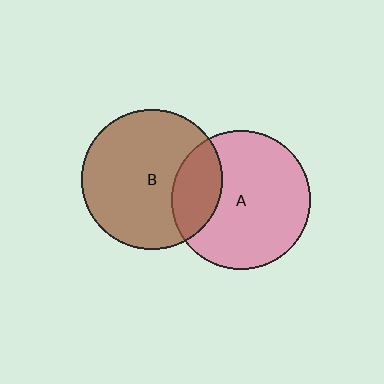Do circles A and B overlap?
Yes.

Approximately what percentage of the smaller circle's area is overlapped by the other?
Approximately 25%.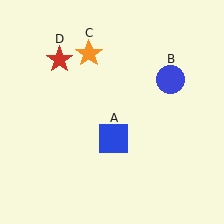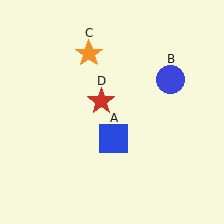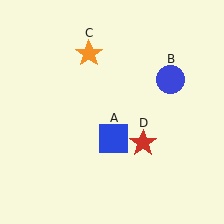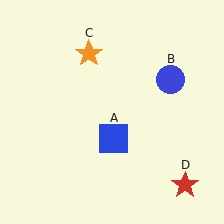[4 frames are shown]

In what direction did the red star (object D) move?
The red star (object D) moved down and to the right.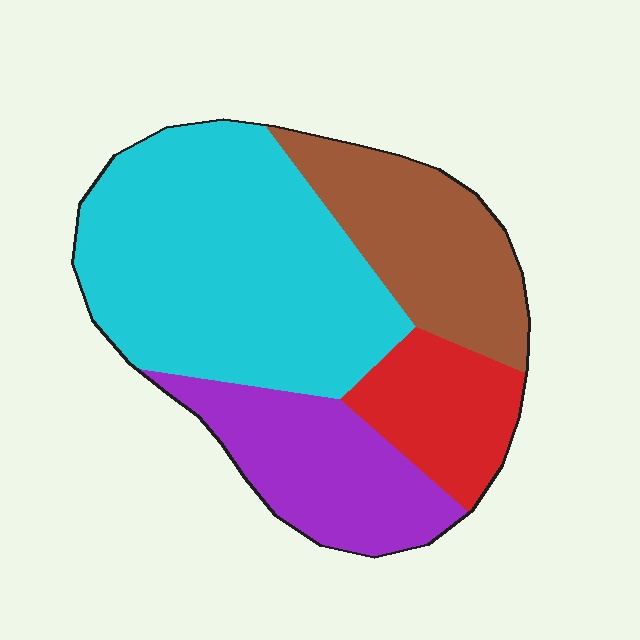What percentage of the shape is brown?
Brown takes up about one fifth (1/5) of the shape.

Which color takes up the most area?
Cyan, at roughly 45%.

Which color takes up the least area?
Red, at roughly 15%.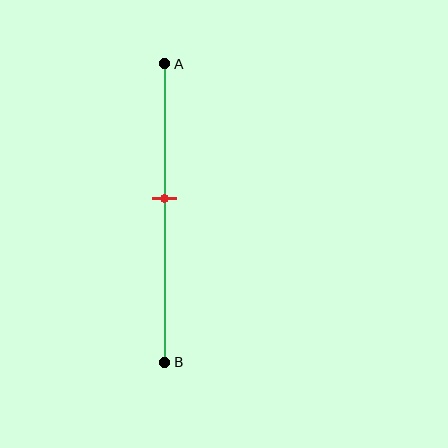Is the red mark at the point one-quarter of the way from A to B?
No, the mark is at about 45% from A, not at the 25% one-quarter point.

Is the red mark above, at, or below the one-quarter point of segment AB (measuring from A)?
The red mark is below the one-quarter point of segment AB.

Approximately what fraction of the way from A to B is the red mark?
The red mark is approximately 45% of the way from A to B.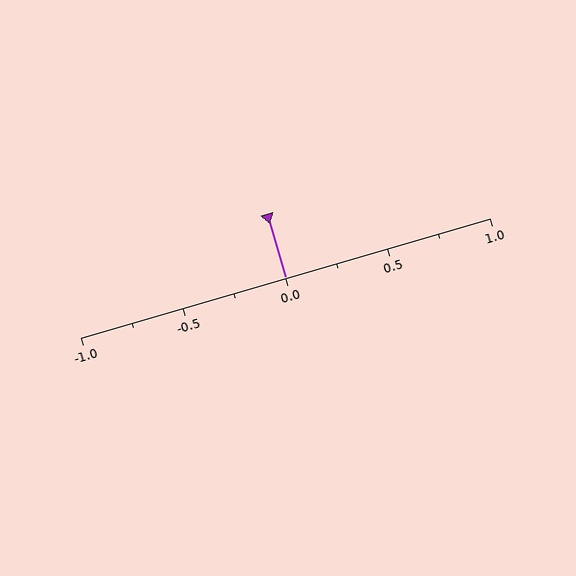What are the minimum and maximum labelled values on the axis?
The axis runs from -1.0 to 1.0.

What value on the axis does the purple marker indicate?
The marker indicates approximately 0.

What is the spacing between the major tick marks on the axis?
The major ticks are spaced 0.5 apart.